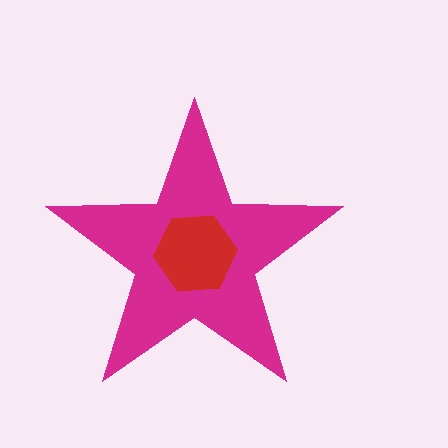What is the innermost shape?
The red hexagon.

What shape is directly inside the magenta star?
The red hexagon.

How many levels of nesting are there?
2.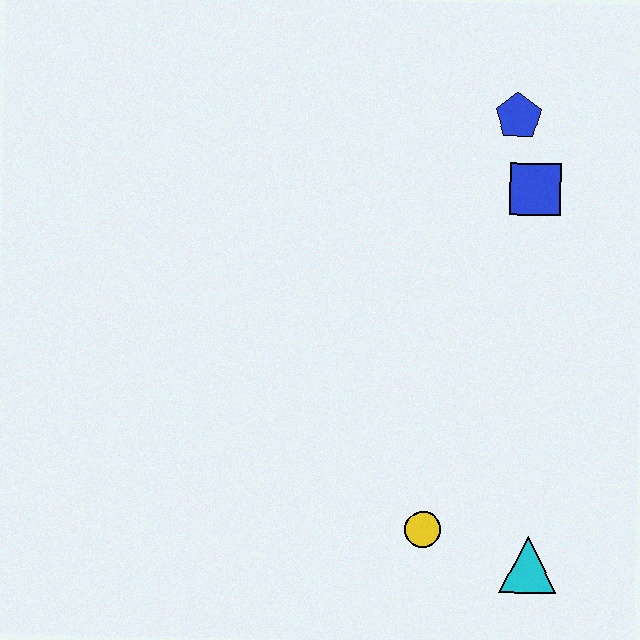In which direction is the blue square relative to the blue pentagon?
The blue square is below the blue pentagon.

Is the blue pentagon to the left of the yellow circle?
No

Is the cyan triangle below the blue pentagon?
Yes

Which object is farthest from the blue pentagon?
The cyan triangle is farthest from the blue pentagon.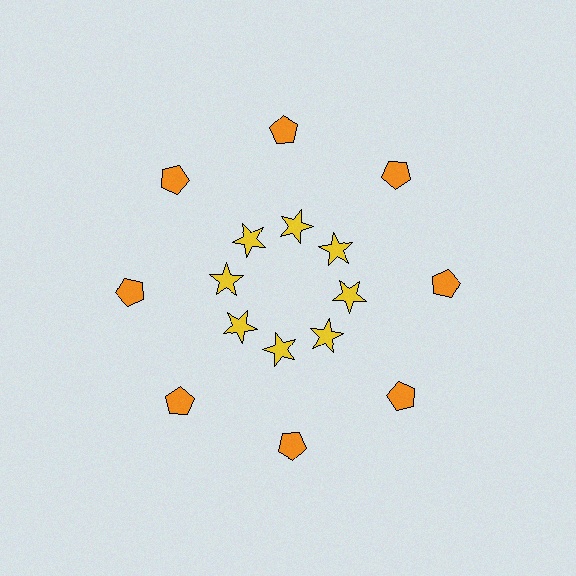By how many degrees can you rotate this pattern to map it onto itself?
The pattern maps onto itself every 45 degrees of rotation.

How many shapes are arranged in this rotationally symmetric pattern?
There are 16 shapes, arranged in 8 groups of 2.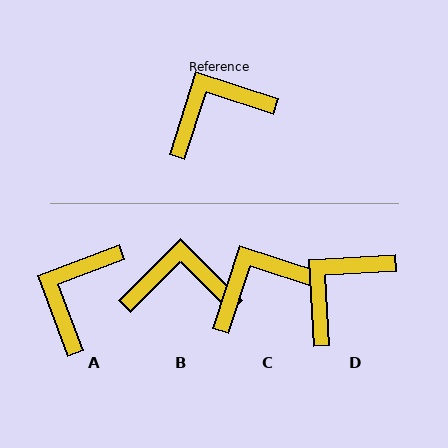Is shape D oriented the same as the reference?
No, it is off by about 21 degrees.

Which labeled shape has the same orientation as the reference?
C.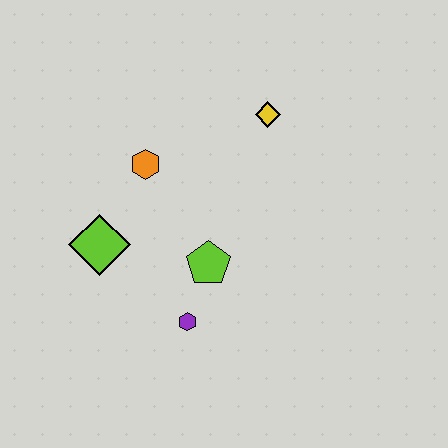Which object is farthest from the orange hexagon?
The purple hexagon is farthest from the orange hexagon.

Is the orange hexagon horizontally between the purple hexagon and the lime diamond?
Yes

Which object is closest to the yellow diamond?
The orange hexagon is closest to the yellow diamond.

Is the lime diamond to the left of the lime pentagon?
Yes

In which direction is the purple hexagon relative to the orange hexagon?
The purple hexagon is below the orange hexagon.